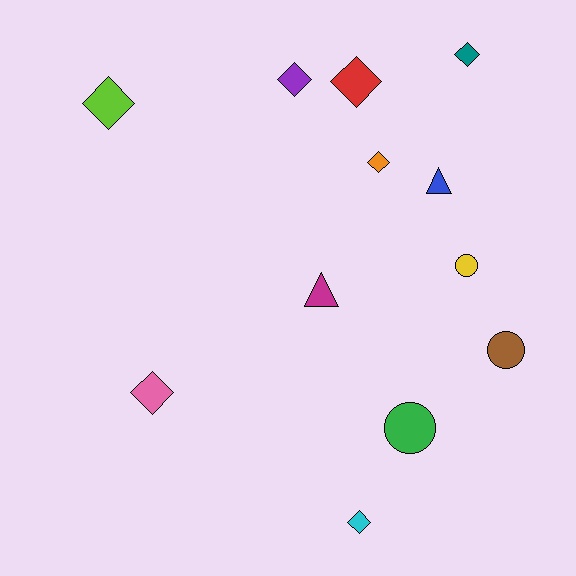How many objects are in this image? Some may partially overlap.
There are 12 objects.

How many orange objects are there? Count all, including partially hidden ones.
There is 1 orange object.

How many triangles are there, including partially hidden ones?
There are 2 triangles.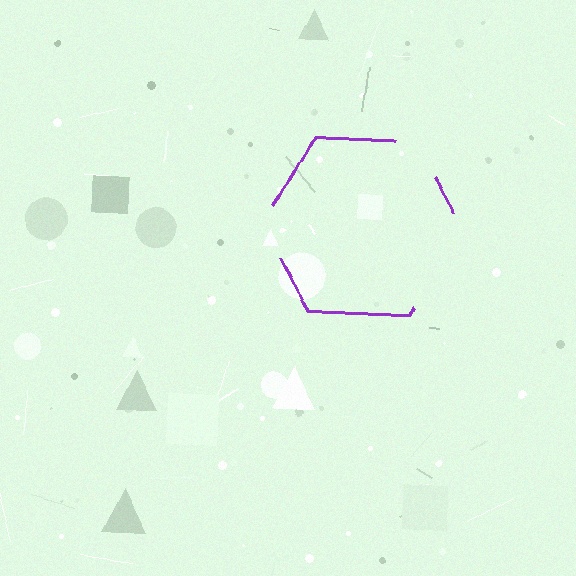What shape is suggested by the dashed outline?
The dashed outline suggests a hexagon.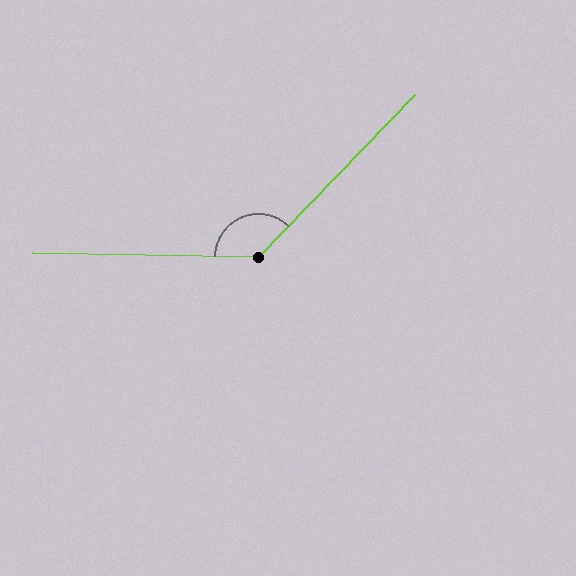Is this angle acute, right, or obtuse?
It is obtuse.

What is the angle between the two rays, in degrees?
Approximately 133 degrees.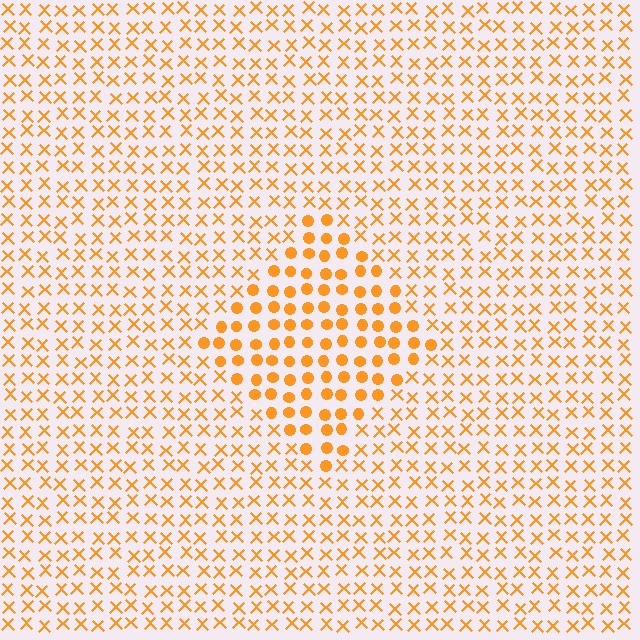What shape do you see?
I see a diamond.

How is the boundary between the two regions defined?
The boundary is defined by a change in element shape: circles inside vs. X marks outside. All elements share the same color and spacing.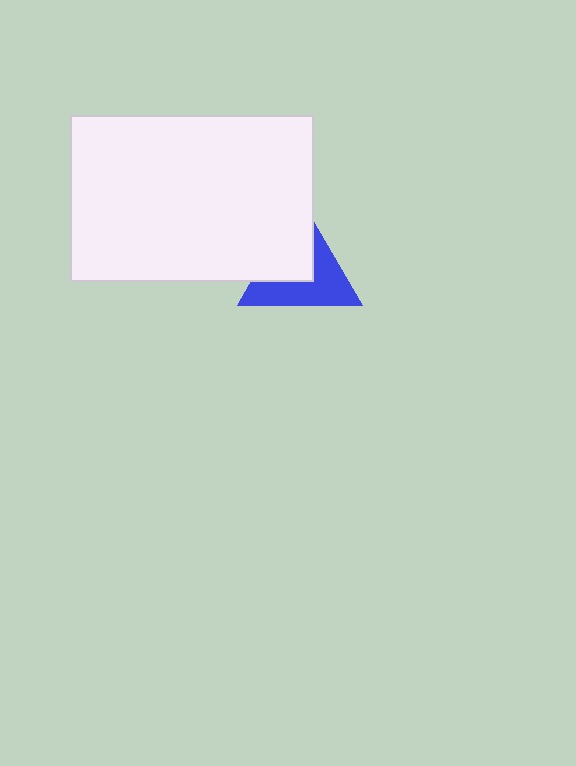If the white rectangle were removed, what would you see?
You would see the complete blue triangle.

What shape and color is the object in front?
The object in front is a white rectangle.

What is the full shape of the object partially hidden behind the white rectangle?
The partially hidden object is a blue triangle.